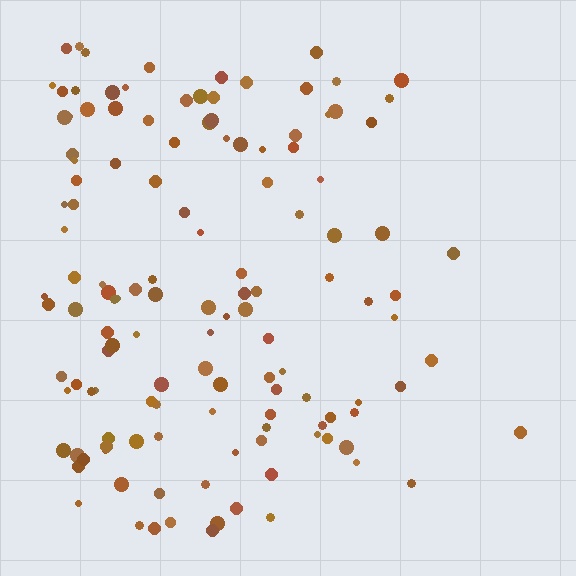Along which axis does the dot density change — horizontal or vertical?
Horizontal.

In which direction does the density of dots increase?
From right to left, with the left side densest.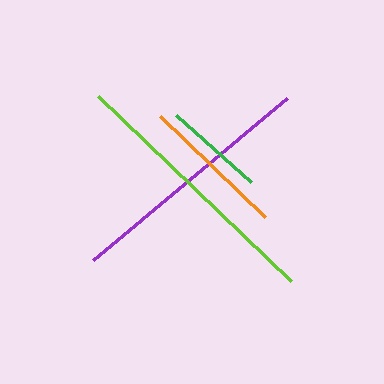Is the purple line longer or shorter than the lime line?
The lime line is longer than the purple line.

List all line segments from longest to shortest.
From longest to shortest: lime, purple, orange, green.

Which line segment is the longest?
The lime line is the longest at approximately 267 pixels.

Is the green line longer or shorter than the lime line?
The lime line is longer than the green line.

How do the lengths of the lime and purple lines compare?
The lime and purple lines are approximately the same length.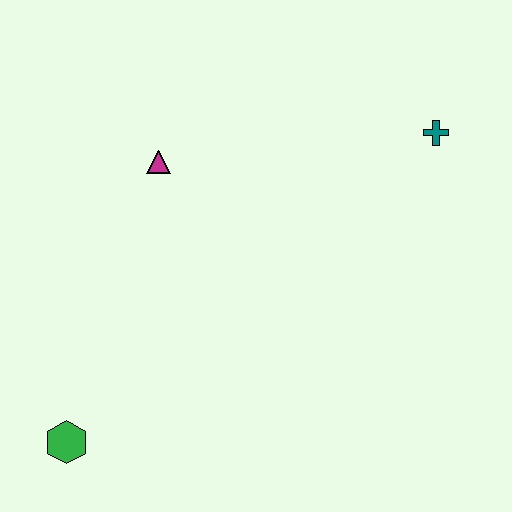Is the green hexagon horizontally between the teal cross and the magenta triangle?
No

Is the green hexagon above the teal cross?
No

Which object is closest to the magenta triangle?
The teal cross is closest to the magenta triangle.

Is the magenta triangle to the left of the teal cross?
Yes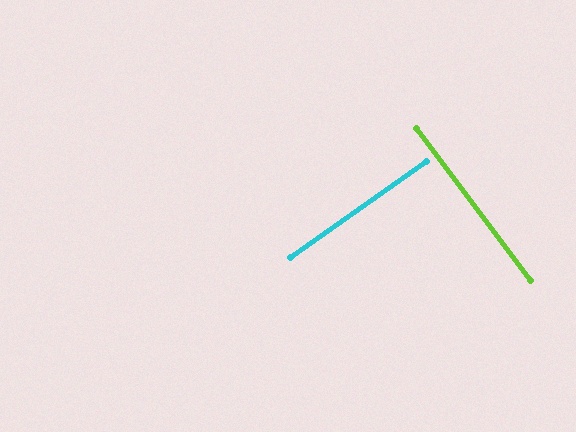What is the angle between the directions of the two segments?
Approximately 88 degrees.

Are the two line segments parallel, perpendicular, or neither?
Perpendicular — they meet at approximately 88°.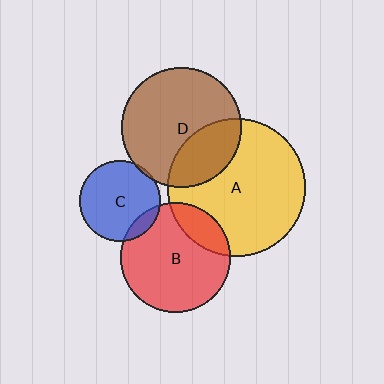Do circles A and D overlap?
Yes.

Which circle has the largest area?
Circle A (yellow).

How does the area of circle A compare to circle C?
Approximately 2.9 times.